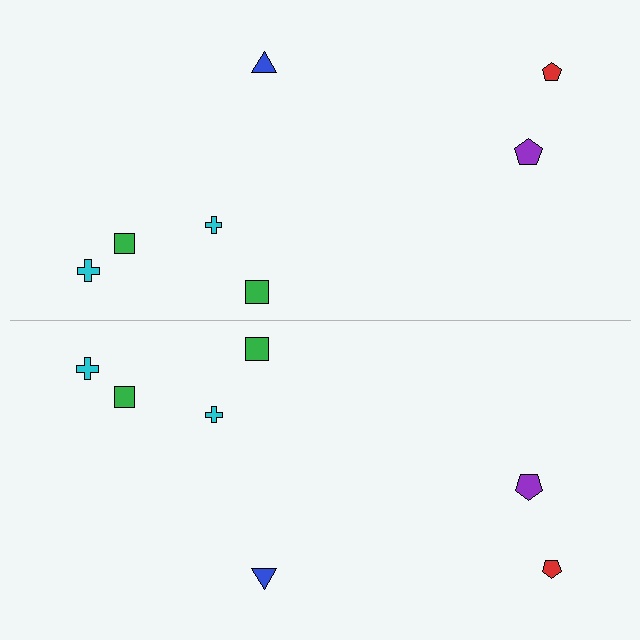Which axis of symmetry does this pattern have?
The pattern has a horizontal axis of symmetry running through the center of the image.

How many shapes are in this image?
There are 14 shapes in this image.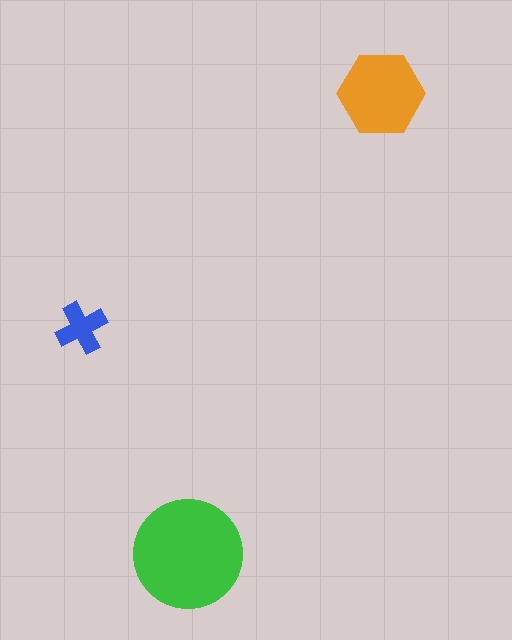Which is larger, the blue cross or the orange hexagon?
The orange hexagon.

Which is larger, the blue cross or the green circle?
The green circle.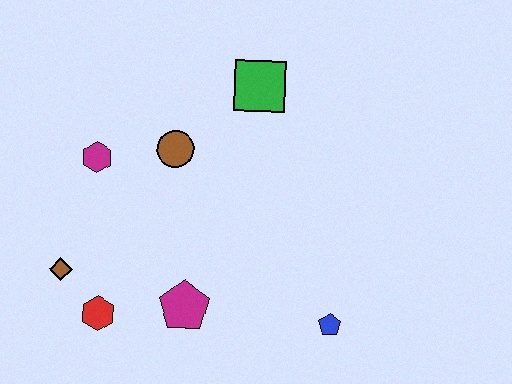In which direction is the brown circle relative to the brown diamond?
The brown circle is above the brown diamond.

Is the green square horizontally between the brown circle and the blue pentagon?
Yes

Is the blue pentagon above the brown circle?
No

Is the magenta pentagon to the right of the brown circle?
Yes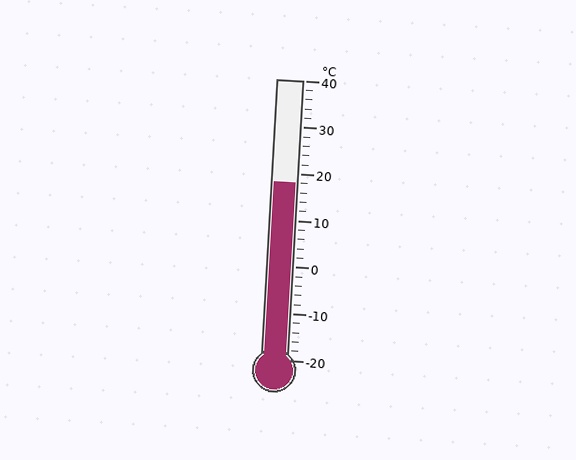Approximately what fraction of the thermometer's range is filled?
The thermometer is filled to approximately 65% of its range.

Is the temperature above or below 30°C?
The temperature is below 30°C.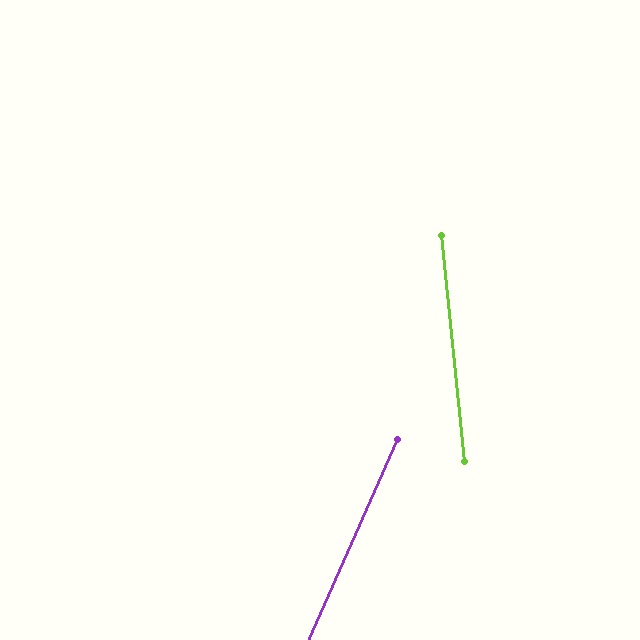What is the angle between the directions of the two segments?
Approximately 30 degrees.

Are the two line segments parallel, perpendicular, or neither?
Neither parallel nor perpendicular — they differ by about 30°.